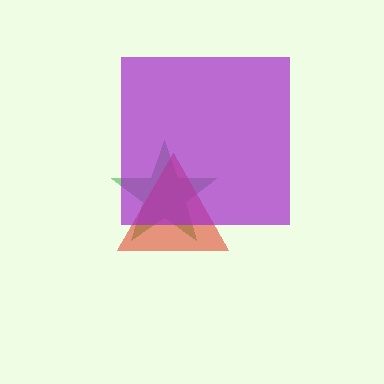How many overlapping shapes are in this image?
There are 3 overlapping shapes in the image.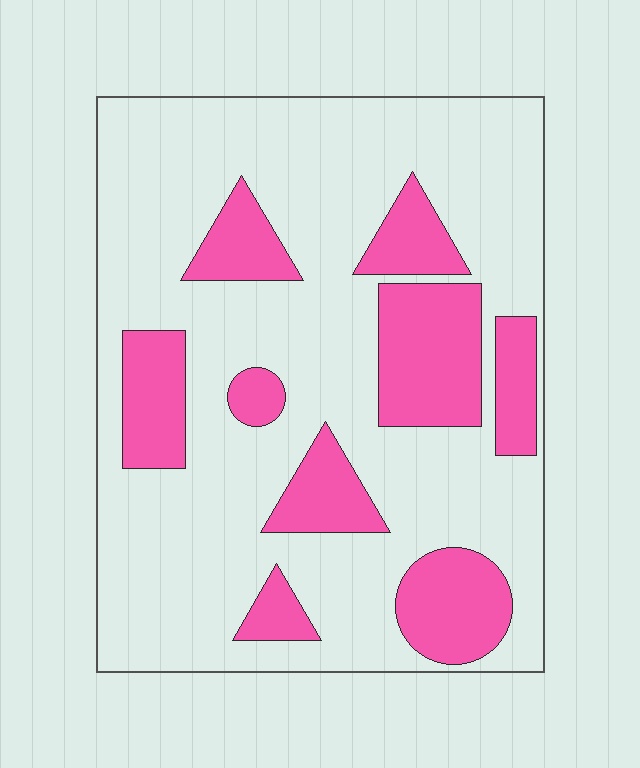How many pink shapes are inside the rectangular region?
9.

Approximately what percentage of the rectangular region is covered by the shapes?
Approximately 25%.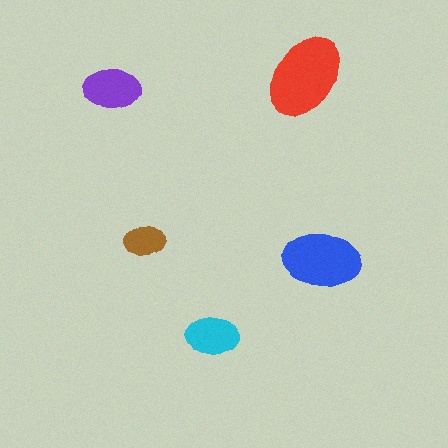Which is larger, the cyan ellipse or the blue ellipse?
The blue one.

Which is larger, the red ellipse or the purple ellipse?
The red one.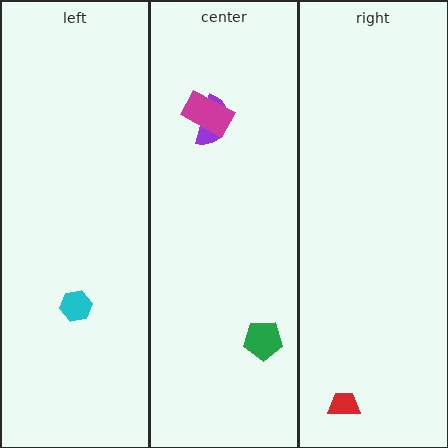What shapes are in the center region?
The purple semicircle, the green pentagon, the magenta rectangle.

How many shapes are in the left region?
1.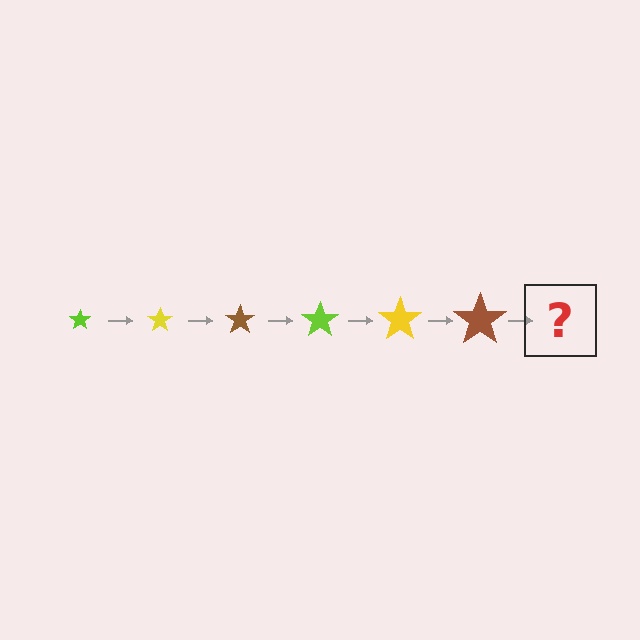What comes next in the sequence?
The next element should be a lime star, larger than the previous one.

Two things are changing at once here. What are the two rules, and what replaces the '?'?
The two rules are that the star grows larger each step and the color cycles through lime, yellow, and brown. The '?' should be a lime star, larger than the previous one.